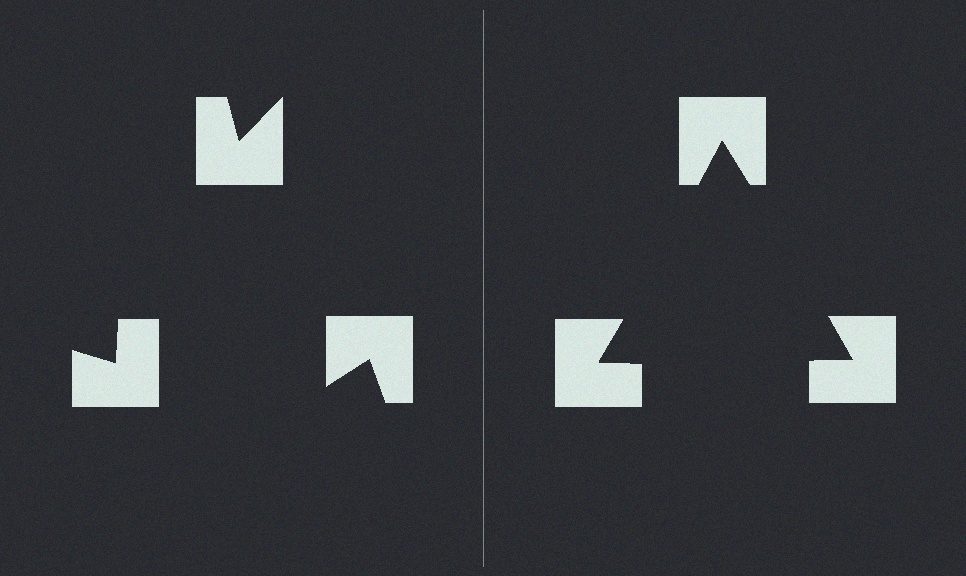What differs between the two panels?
The notched squares are positioned identically on both sides; only the wedge orientations differ. On the right they align to a triangle; on the left they are misaligned.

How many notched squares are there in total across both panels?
6 — 3 on each side.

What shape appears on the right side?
An illusory triangle.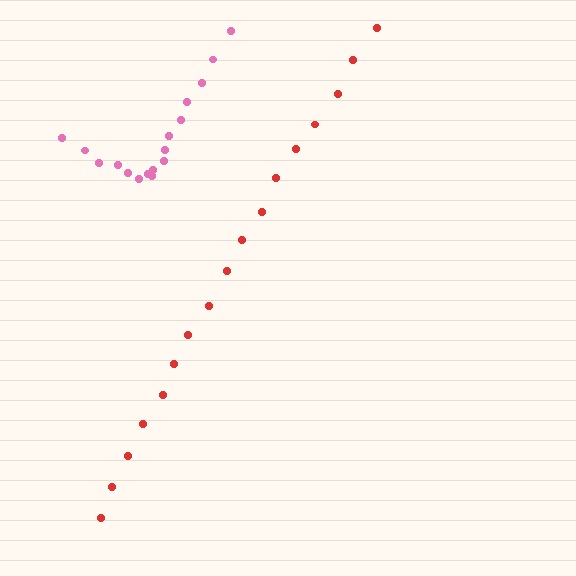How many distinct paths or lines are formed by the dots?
There are 2 distinct paths.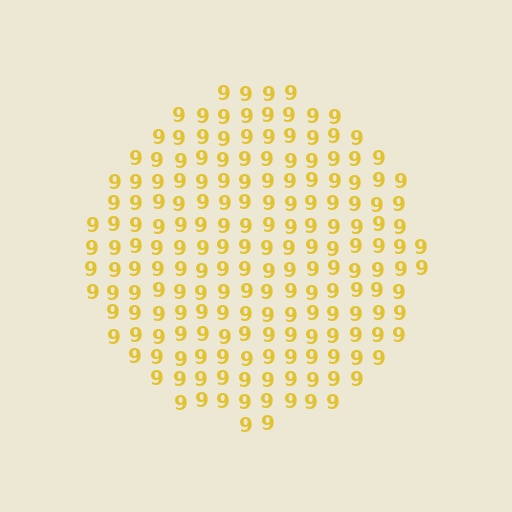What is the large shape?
The large shape is a circle.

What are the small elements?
The small elements are digit 9's.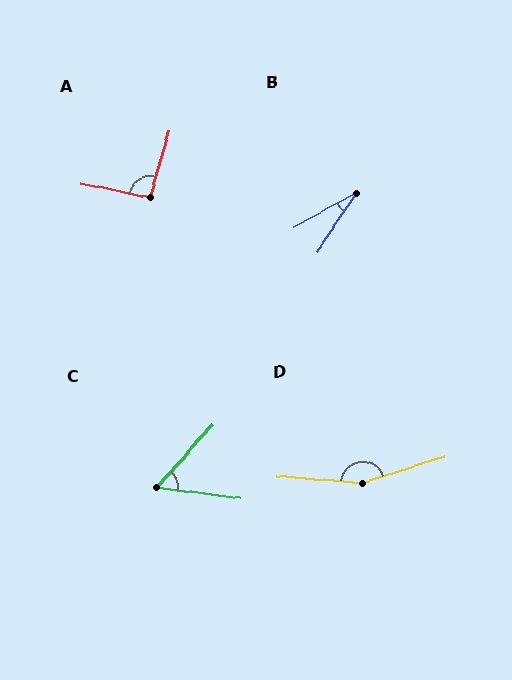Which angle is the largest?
D, at approximately 158 degrees.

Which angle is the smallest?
B, at approximately 27 degrees.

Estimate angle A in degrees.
Approximately 95 degrees.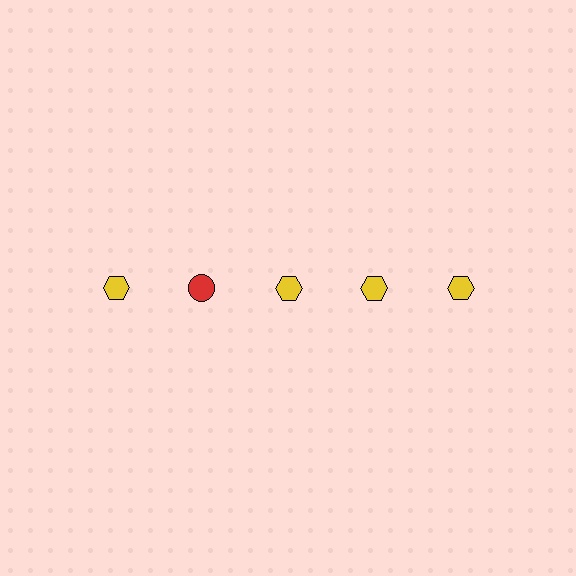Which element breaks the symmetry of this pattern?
The red circle in the top row, second from left column breaks the symmetry. All other shapes are yellow hexagons.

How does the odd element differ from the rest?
It differs in both color (red instead of yellow) and shape (circle instead of hexagon).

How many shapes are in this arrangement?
There are 5 shapes arranged in a grid pattern.